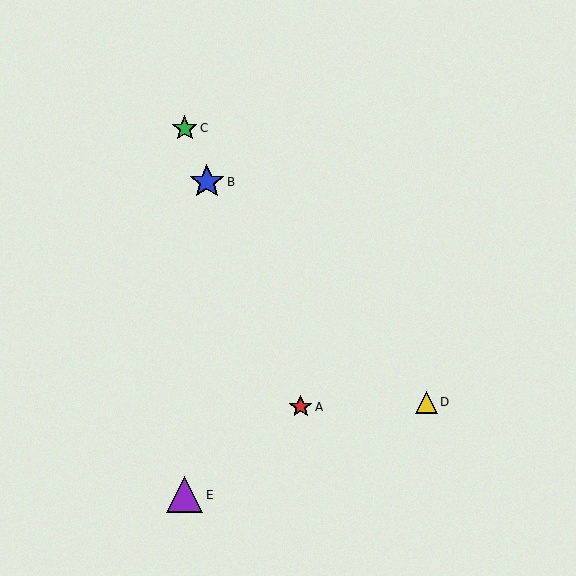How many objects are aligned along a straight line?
3 objects (A, B, C) are aligned along a straight line.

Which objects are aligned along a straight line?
Objects A, B, C are aligned along a straight line.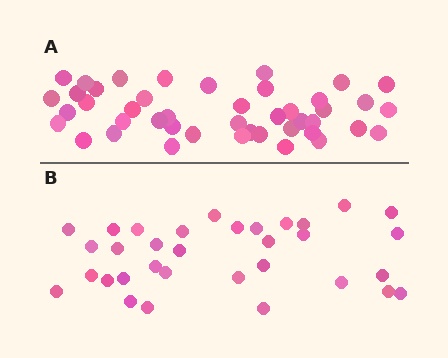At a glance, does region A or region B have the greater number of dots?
Region A (the top region) has more dots.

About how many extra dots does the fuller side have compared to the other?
Region A has roughly 12 or so more dots than region B.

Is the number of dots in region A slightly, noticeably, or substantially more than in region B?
Region A has noticeably more, but not dramatically so. The ratio is roughly 1.3 to 1.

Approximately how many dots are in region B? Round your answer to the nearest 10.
About 30 dots. (The exact count is 33, which rounds to 30.)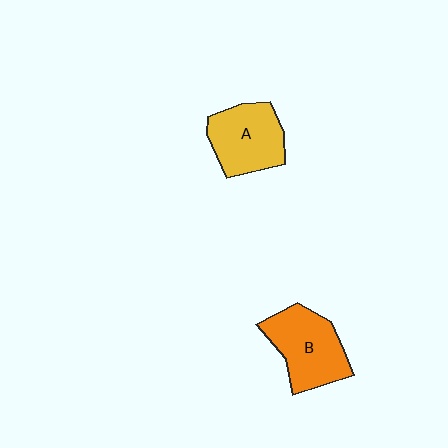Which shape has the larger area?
Shape B (orange).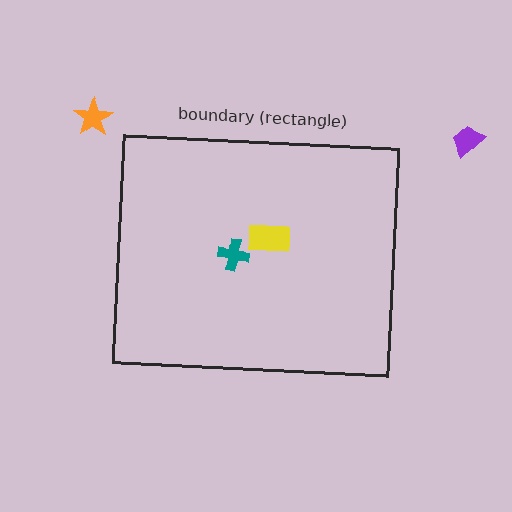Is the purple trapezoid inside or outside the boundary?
Outside.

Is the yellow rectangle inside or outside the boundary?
Inside.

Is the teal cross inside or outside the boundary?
Inside.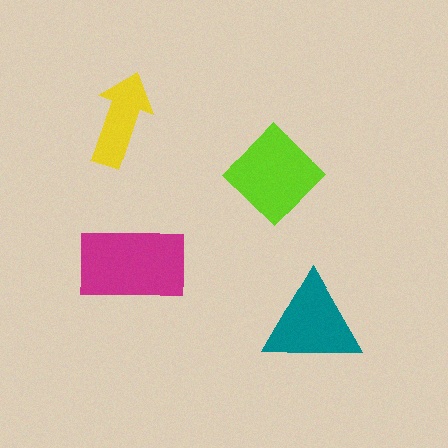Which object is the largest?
The magenta rectangle.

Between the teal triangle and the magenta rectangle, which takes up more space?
The magenta rectangle.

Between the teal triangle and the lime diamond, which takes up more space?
The lime diamond.